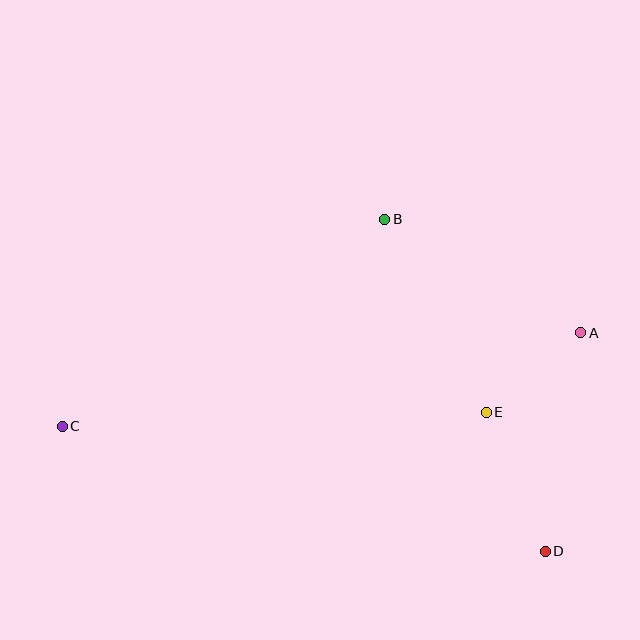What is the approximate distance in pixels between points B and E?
The distance between B and E is approximately 218 pixels.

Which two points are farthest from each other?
Points A and C are farthest from each other.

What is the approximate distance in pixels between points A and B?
The distance between A and B is approximately 226 pixels.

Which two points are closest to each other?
Points A and E are closest to each other.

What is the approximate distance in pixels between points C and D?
The distance between C and D is approximately 499 pixels.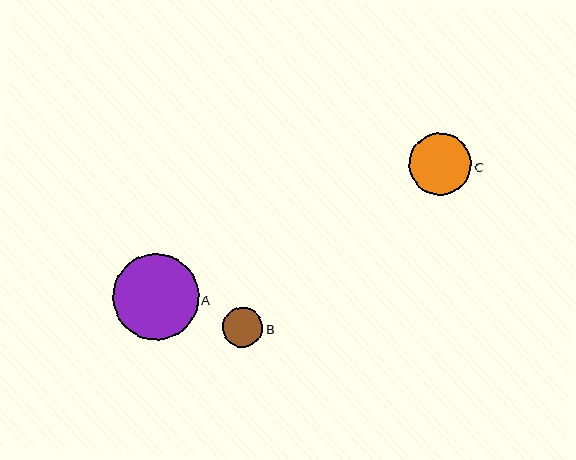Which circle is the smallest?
Circle B is the smallest with a size of approximately 40 pixels.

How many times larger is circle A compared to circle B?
Circle A is approximately 2.1 times the size of circle B.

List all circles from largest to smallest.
From largest to smallest: A, C, B.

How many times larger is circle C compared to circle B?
Circle C is approximately 1.5 times the size of circle B.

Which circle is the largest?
Circle A is the largest with a size of approximately 86 pixels.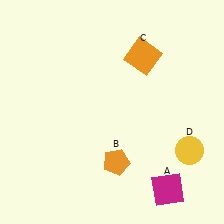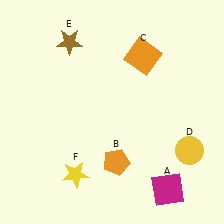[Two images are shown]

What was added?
A brown star (E), a yellow star (F) were added in Image 2.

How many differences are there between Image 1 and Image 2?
There are 2 differences between the two images.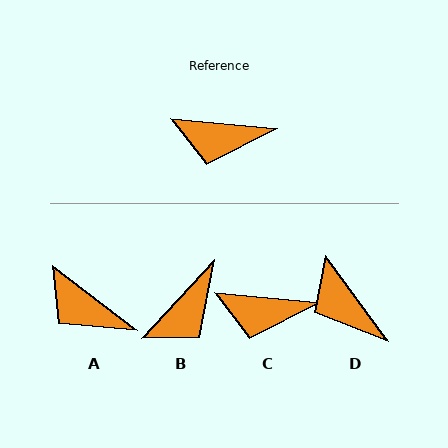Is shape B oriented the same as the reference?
No, it is off by about 53 degrees.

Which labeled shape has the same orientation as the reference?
C.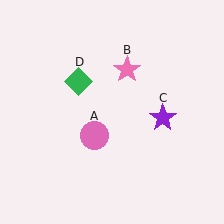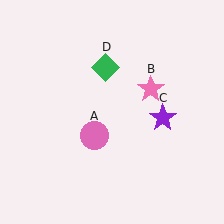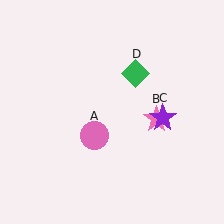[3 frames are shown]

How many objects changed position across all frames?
2 objects changed position: pink star (object B), green diamond (object D).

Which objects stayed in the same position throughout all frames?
Pink circle (object A) and purple star (object C) remained stationary.